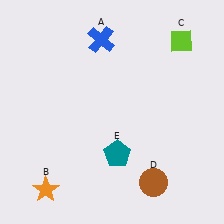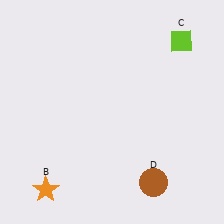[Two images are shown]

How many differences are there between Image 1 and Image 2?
There are 2 differences between the two images.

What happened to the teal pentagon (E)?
The teal pentagon (E) was removed in Image 2. It was in the bottom-right area of Image 1.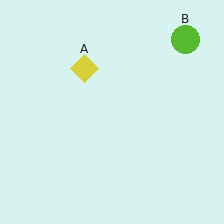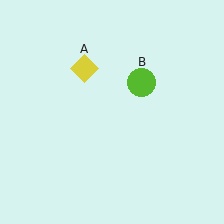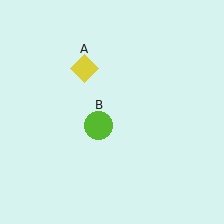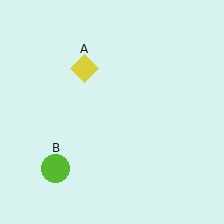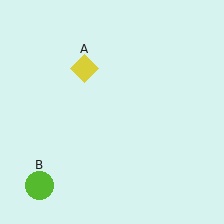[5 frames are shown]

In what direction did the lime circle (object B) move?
The lime circle (object B) moved down and to the left.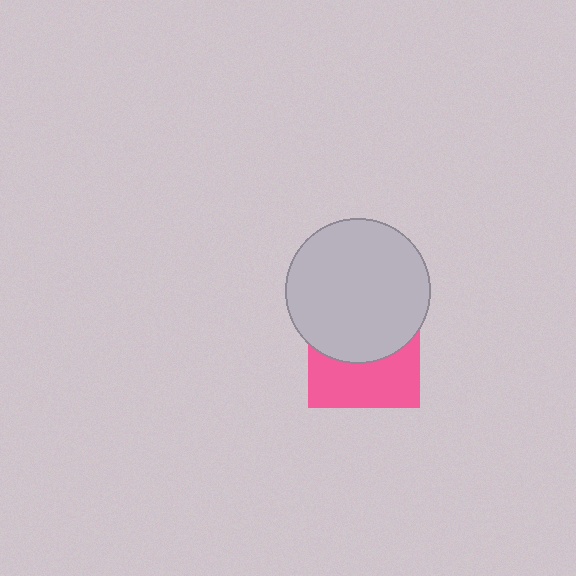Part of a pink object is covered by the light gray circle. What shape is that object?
It is a square.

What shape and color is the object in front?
The object in front is a light gray circle.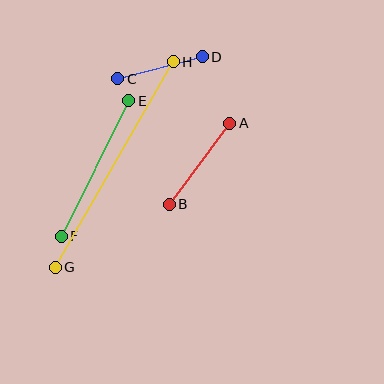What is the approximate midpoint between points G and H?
The midpoint is at approximately (114, 165) pixels.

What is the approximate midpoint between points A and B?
The midpoint is at approximately (200, 164) pixels.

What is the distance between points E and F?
The distance is approximately 152 pixels.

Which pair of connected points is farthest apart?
Points G and H are farthest apart.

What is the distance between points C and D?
The distance is approximately 87 pixels.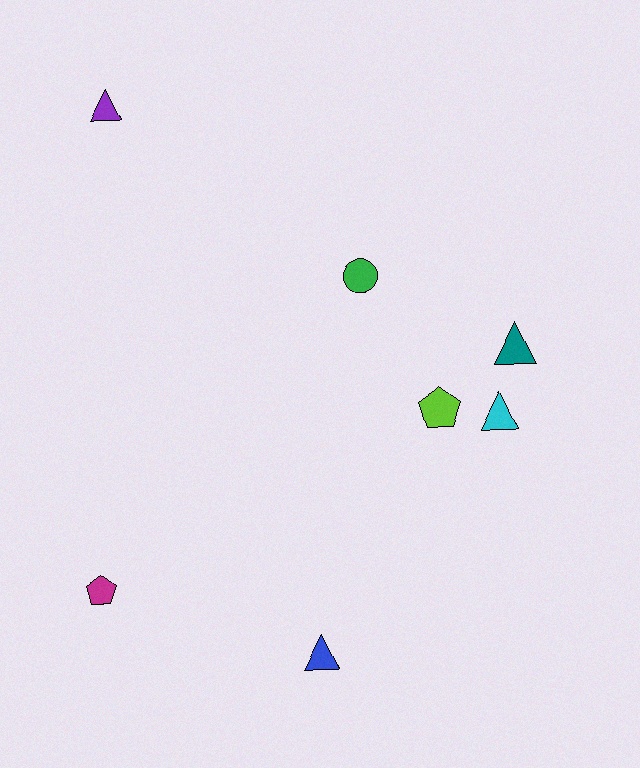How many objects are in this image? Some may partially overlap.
There are 7 objects.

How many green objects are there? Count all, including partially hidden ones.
There is 1 green object.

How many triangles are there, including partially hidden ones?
There are 4 triangles.